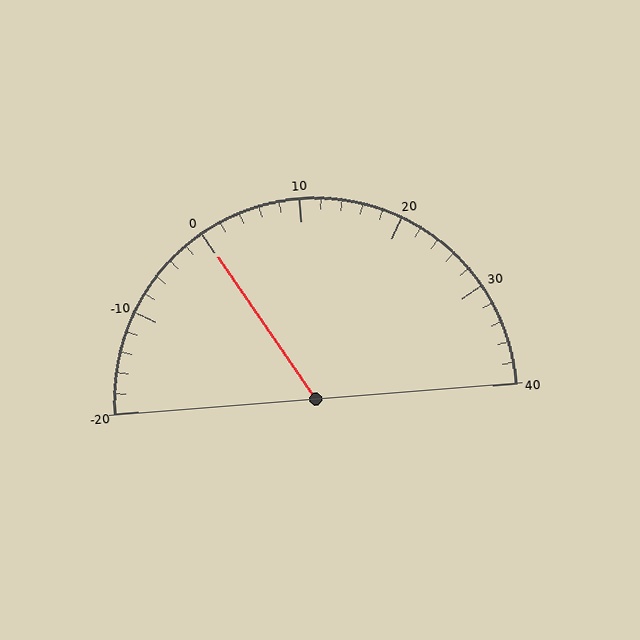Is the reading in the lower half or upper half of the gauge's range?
The reading is in the lower half of the range (-20 to 40).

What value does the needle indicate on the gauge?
The needle indicates approximately 0.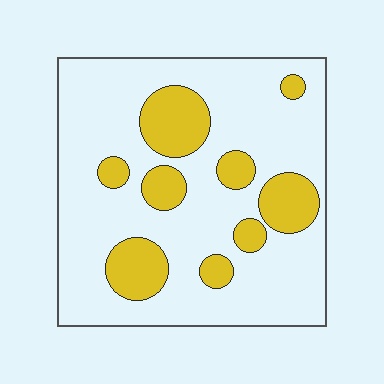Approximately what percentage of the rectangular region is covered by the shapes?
Approximately 25%.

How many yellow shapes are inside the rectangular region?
9.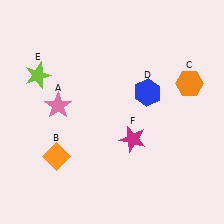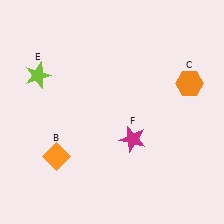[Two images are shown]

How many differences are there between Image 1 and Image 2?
There are 2 differences between the two images.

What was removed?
The blue hexagon (D), the pink star (A) were removed in Image 2.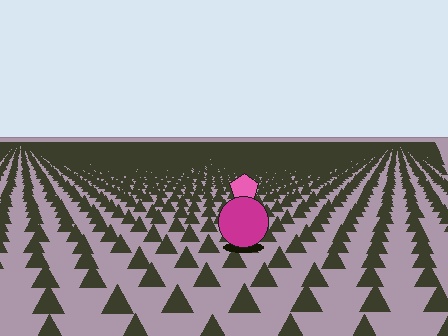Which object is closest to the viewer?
The magenta circle is closest. The texture marks near it are larger and more spread out.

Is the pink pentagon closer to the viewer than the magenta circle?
No. The magenta circle is closer — you can tell from the texture gradient: the ground texture is coarser near it.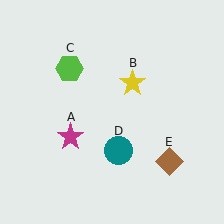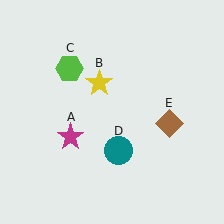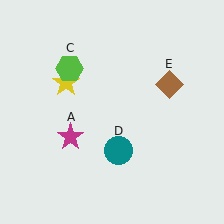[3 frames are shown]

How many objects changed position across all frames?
2 objects changed position: yellow star (object B), brown diamond (object E).